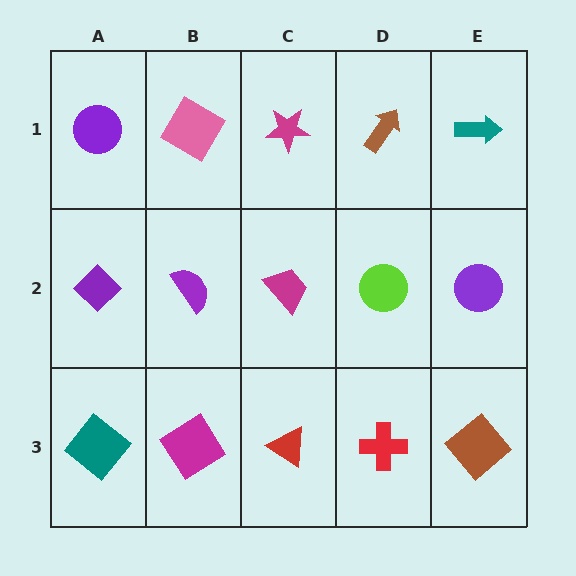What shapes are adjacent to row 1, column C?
A magenta trapezoid (row 2, column C), a pink diamond (row 1, column B), a brown arrow (row 1, column D).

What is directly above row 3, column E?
A purple circle.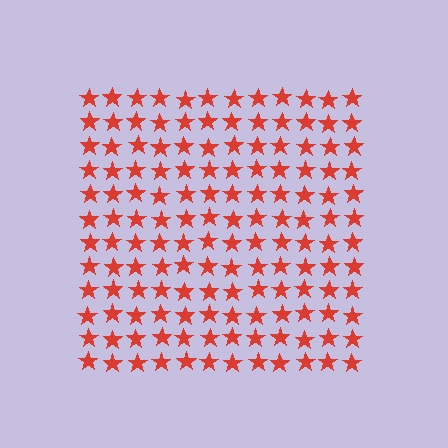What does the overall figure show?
The overall figure shows a square.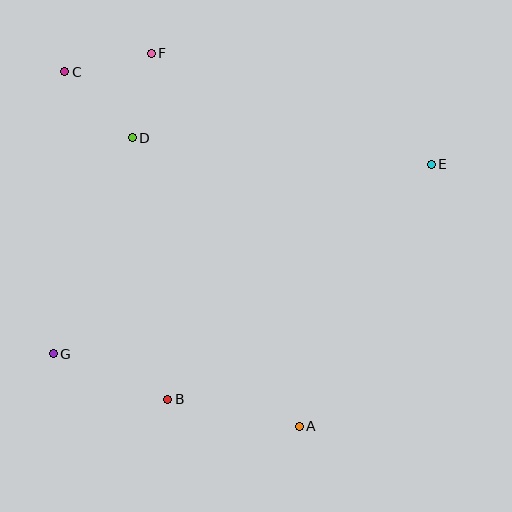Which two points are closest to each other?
Points D and F are closest to each other.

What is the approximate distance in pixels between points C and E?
The distance between C and E is approximately 378 pixels.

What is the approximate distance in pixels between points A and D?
The distance between A and D is approximately 334 pixels.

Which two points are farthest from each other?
Points A and C are farthest from each other.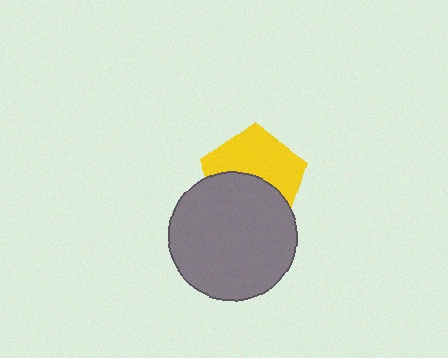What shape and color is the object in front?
The object in front is a gray circle.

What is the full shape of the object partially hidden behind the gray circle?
The partially hidden object is a yellow pentagon.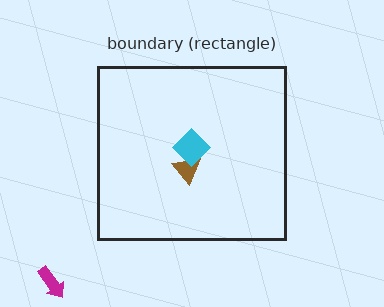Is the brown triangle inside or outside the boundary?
Inside.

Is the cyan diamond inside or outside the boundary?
Inside.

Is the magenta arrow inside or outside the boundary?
Outside.